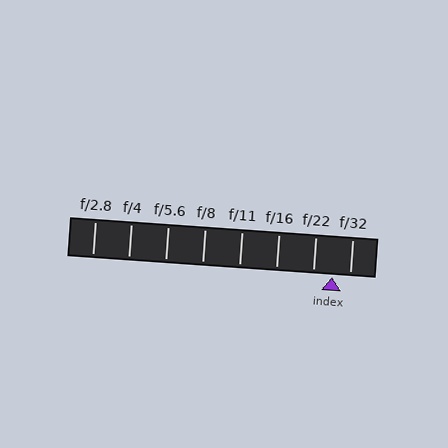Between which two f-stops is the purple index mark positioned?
The index mark is between f/22 and f/32.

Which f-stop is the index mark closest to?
The index mark is closest to f/32.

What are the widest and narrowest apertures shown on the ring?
The widest aperture shown is f/2.8 and the narrowest is f/32.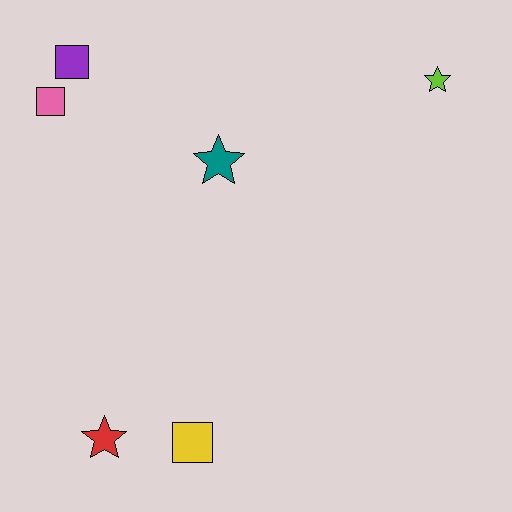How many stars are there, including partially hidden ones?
There are 3 stars.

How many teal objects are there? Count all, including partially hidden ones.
There is 1 teal object.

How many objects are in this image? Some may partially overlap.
There are 6 objects.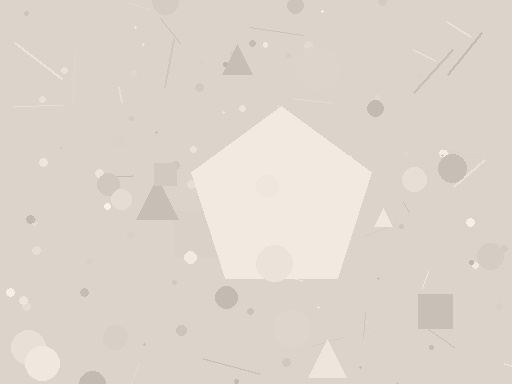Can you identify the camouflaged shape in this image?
The camouflaged shape is a pentagon.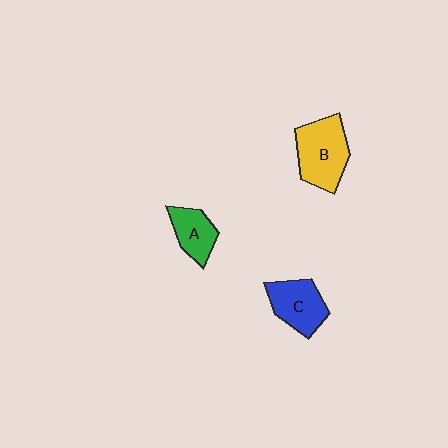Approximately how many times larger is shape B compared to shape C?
Approximately 1.3 times.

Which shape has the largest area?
Shape B (yellow).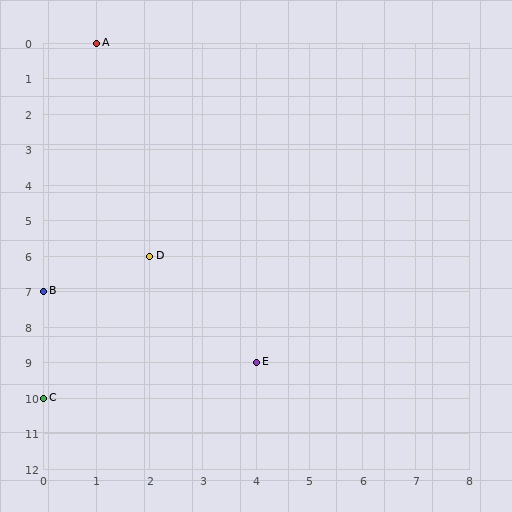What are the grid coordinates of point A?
Point A is at grid coordinates (1, 0).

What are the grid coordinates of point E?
Point E is at grid coordinates (4, 9).